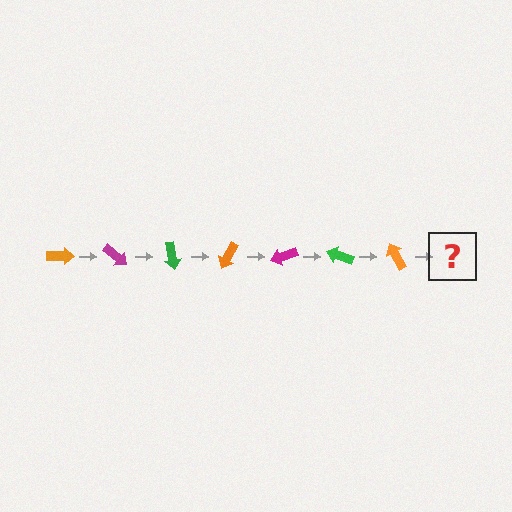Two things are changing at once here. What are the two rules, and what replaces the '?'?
The two rules are that it rotates 40 degrees each step and the color cycles through orange, magenta, and green. The '?' should be a magenta arrow, rotated 280 degrees from the start.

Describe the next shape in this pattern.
It should be a magenta arrow, rotated 280 degrees from the start.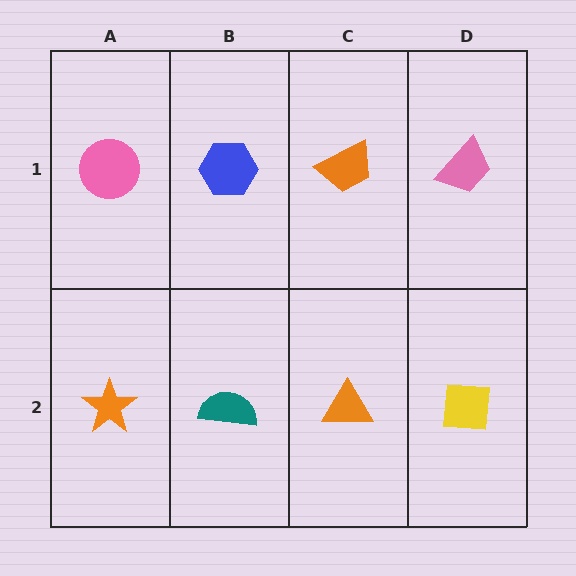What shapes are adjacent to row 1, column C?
An orange triangle (row 2, column C), a blue hexagon (row 1, column B), a pink trapezoid (row 1, column D).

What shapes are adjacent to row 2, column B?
A blue hexagon (row 1, column B), an orange star (row 2, column A), an orange triangle (row 2, column C).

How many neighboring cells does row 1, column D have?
2.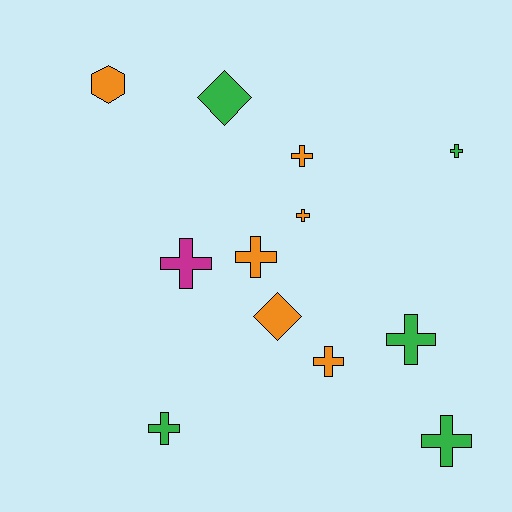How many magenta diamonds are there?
There are no magenta diamonds.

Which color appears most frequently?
Orange, with 6 objects.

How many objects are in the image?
There are 12 objects.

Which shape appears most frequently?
Cross, with 9 objects.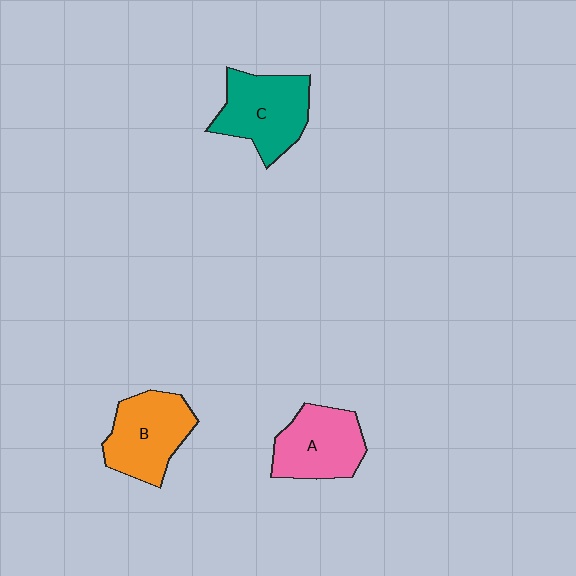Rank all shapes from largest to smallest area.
From largest to smallest: C (teal), B (orange), A (pink).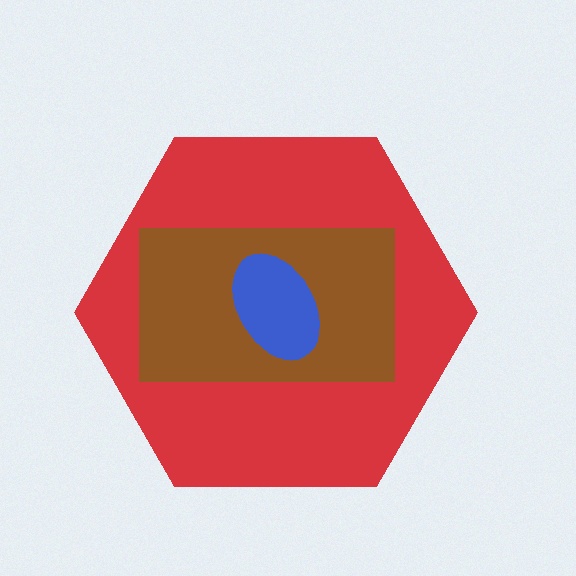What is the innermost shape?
The blue ellipse.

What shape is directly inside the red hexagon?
The brown rectangle.